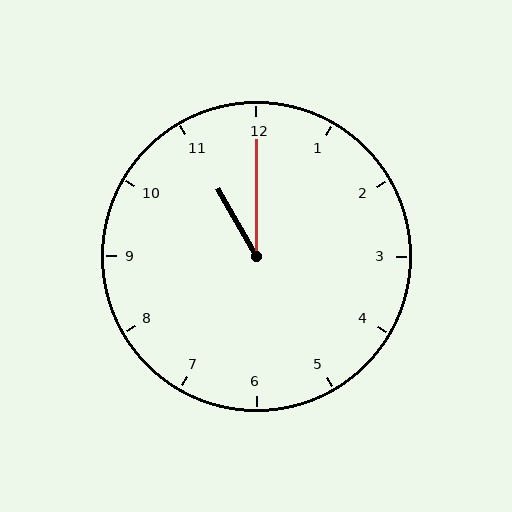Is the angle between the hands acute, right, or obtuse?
It is acute.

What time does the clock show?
11:00.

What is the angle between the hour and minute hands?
Approximately 30 degrees.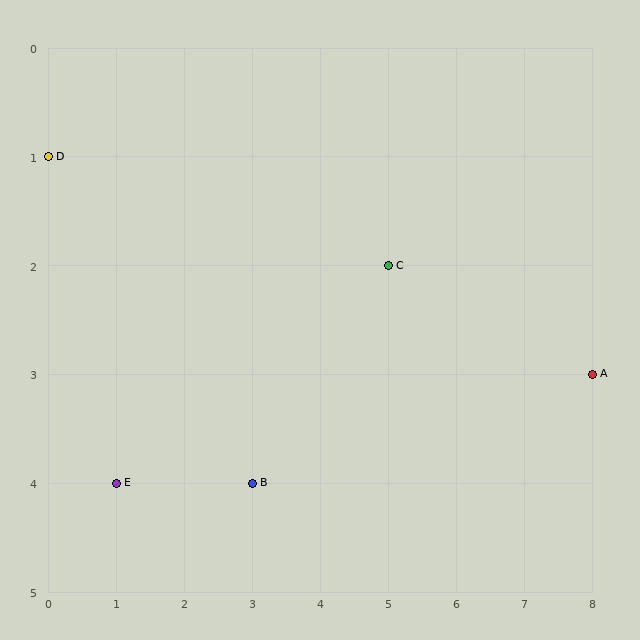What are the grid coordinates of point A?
Point A is at grid coordinates (8, 3).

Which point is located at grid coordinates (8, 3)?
Point A is at (8, 3).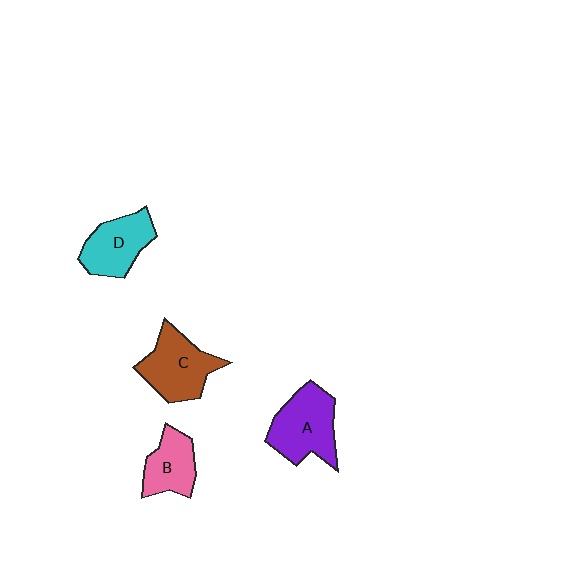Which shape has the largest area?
Shape A (purple).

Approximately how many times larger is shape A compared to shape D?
Approximately 1.2 times.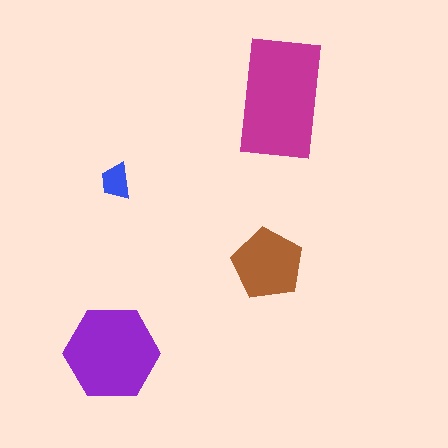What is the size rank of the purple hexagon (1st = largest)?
2nd.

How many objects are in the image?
There are 4 objects in the image.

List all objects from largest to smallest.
The magenta rectangle, the purple hexagon, the brown pentagon, the blue trapezoid.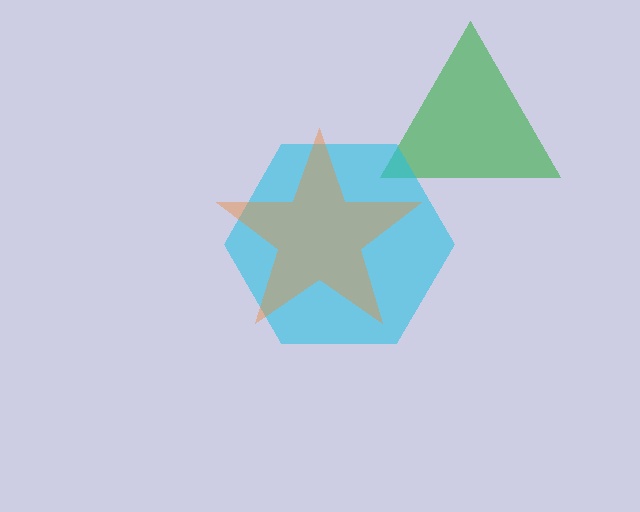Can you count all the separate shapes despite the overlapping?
Yes, there are 3 separate shapes.